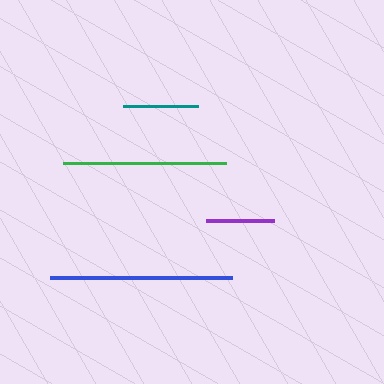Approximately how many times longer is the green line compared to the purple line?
The green line is approximately 2.4 times the length of the purple line.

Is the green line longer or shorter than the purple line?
The green line is longer than the purple line.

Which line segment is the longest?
The blue line is the longest at approximately 182 pixels.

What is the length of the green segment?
The green segment is approximately 164 pixels long.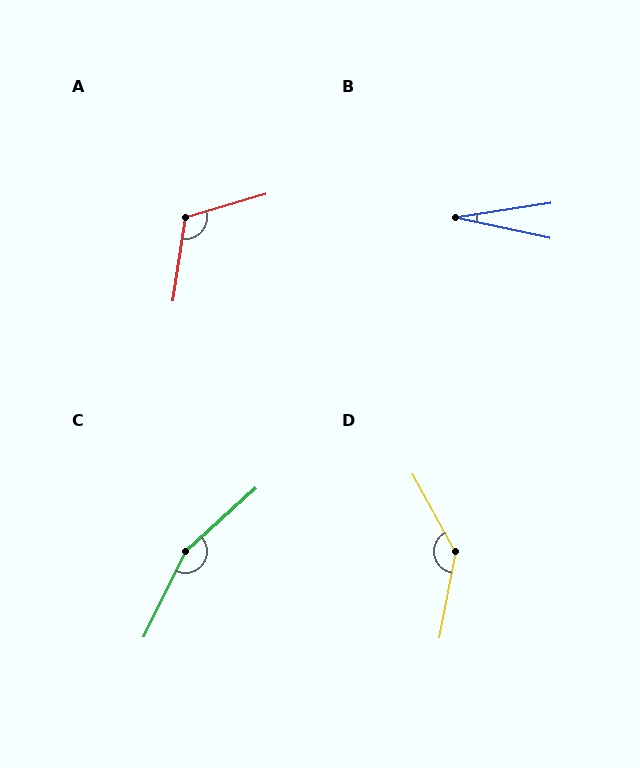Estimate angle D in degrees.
Approximately 140 degrees.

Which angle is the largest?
C, at approximately 158 degrees.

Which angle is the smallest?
B, at approximately 21 degrees.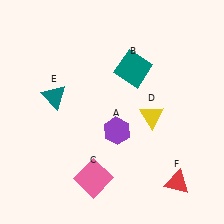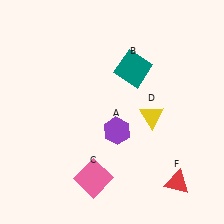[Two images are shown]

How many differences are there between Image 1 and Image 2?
There is 1 difference between the two images.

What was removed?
The teal triangle (E) was removed in Image 2.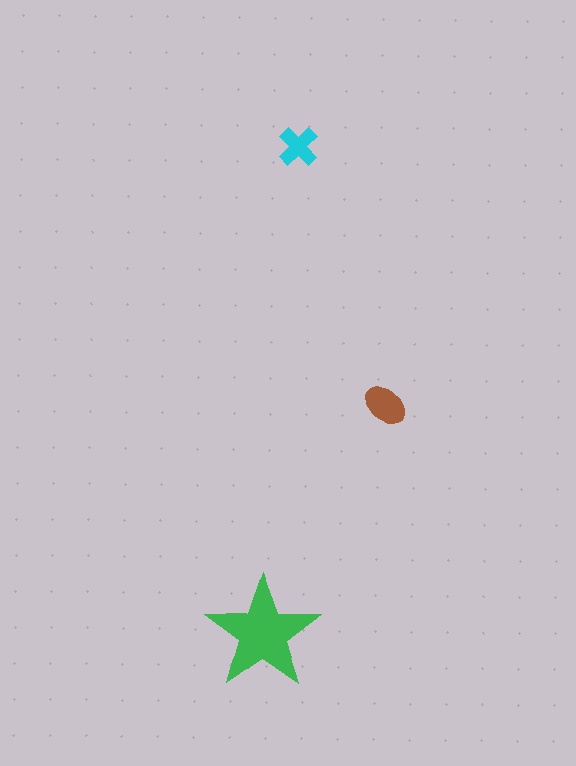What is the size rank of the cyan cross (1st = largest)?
3rd.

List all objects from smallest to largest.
The cyan cross, the brown ellipse, the green star.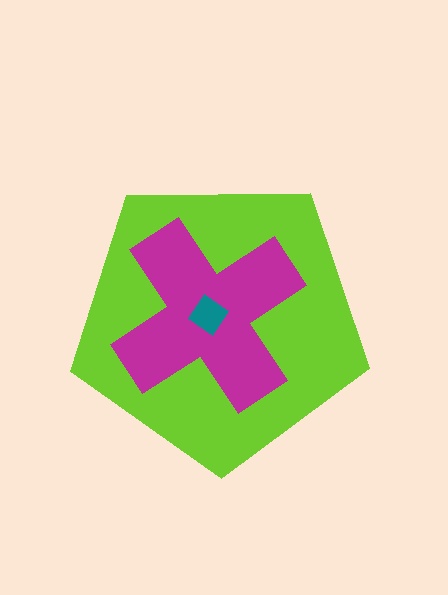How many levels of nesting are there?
3.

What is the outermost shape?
The lime pentagon.